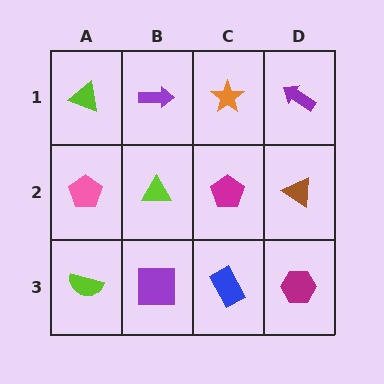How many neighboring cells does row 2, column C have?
4.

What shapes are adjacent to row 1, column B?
A lime triangle (row 2, column B), a lime triangle (row 1, column A), an orange star (row 1, column C).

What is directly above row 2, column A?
A lime triangle.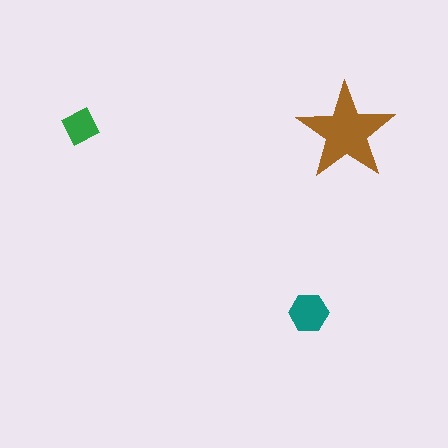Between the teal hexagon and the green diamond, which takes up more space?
The teal hexagon.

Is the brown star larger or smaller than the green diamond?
Larger.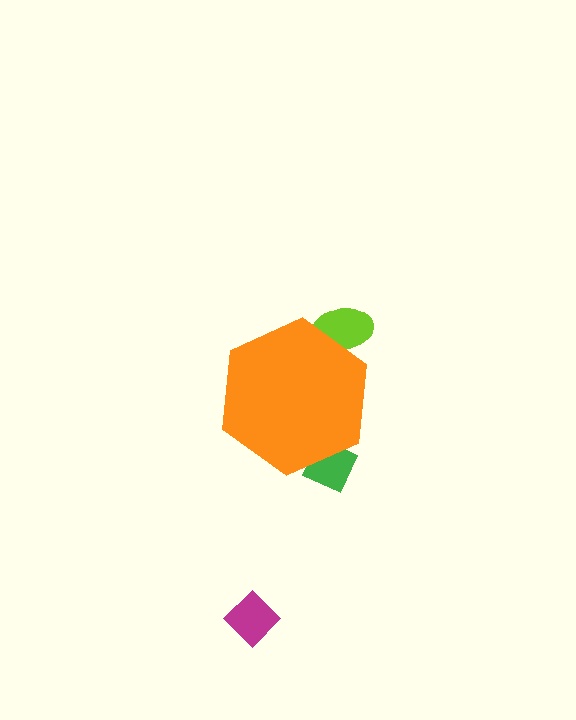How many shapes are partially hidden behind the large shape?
2 shapes are partially hidden.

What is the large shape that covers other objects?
An orange hexagon.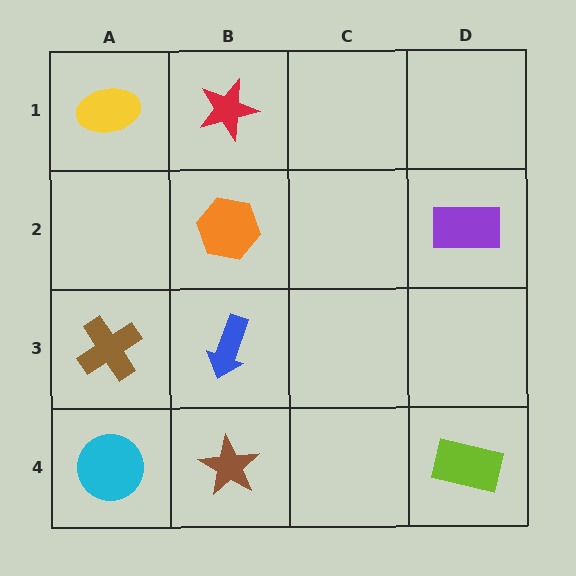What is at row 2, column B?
An orange hexagon.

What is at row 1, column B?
A red star.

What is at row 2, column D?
A purple rectangle.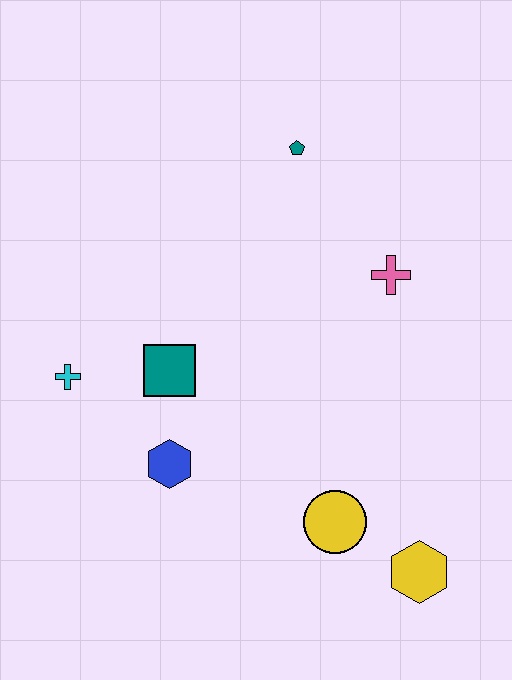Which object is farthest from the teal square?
The yellow hexagon is farthest from the teal square.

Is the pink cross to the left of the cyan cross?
No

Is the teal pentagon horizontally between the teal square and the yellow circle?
Yes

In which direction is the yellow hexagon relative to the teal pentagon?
The yellow hexagon is below the teal pentagon.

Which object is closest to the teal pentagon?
The pink cross is closest to the teal pentagon.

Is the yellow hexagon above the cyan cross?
No